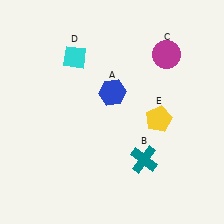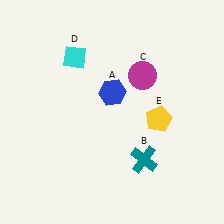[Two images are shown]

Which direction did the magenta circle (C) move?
The magenta circle (C) moved left.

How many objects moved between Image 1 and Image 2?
1 object moved between the two images.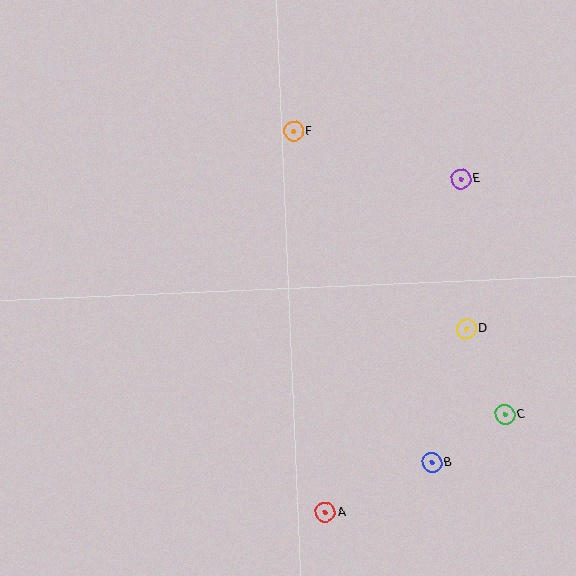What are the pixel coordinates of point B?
Point B is at (432, 463).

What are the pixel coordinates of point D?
Point D is at (466, 329).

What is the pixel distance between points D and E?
The distance between D and E is 150 pixels.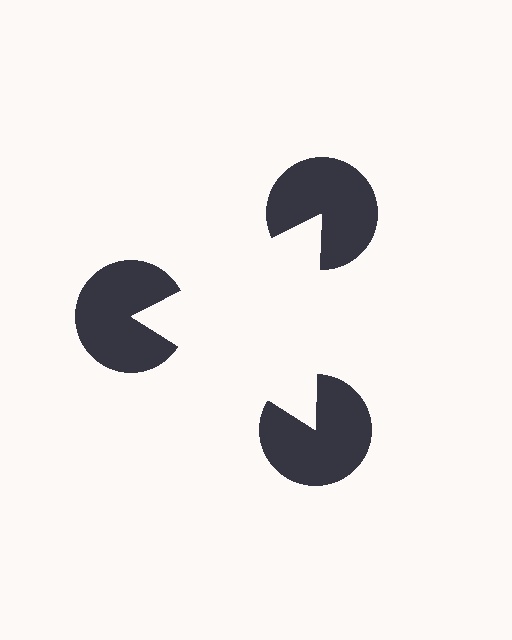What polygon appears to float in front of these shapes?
An illusory triangle — its edges are inferred from the aligned wedge cuts in the pac-man discs, not physically drawn.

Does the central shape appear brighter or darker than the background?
It typically appears slightly brighter than the background, even though no actual brightness change is drawn.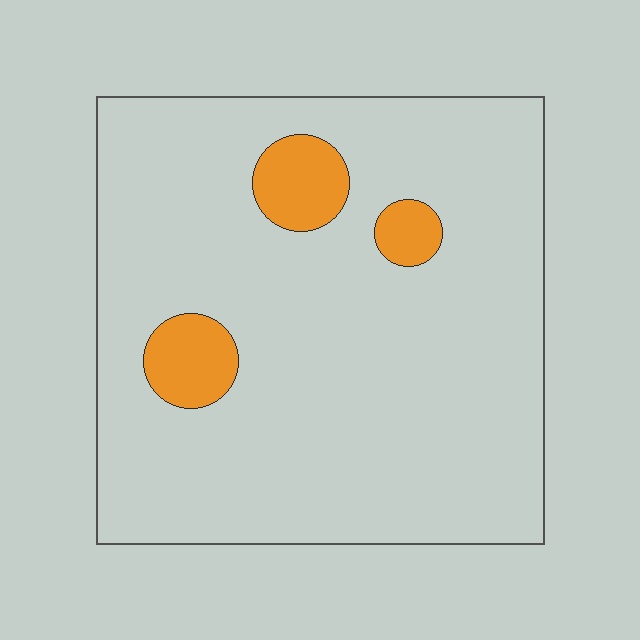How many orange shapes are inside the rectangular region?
3.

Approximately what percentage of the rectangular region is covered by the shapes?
Approximately 10%.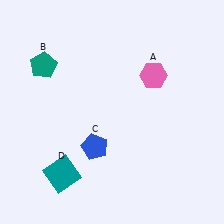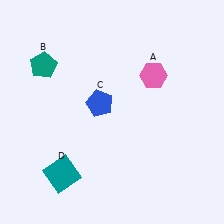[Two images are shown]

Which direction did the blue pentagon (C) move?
The blue pentagon (C) moved up.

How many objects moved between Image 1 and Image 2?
1 object moved between the two images.